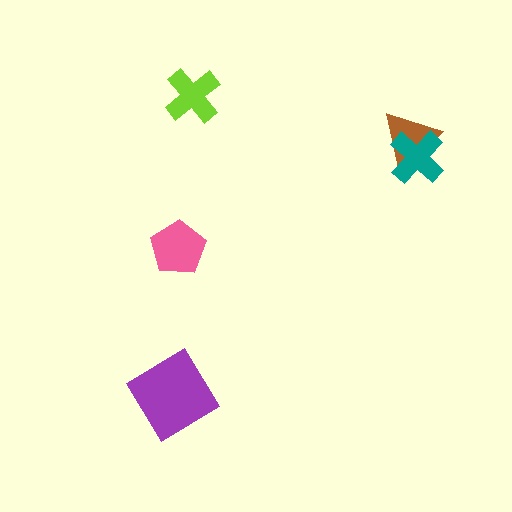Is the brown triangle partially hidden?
Yes, it is partially covered by another shape.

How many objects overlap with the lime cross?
0 objects overlap with the lime cross.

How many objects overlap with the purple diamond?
0 objects overlap with the purple diamond.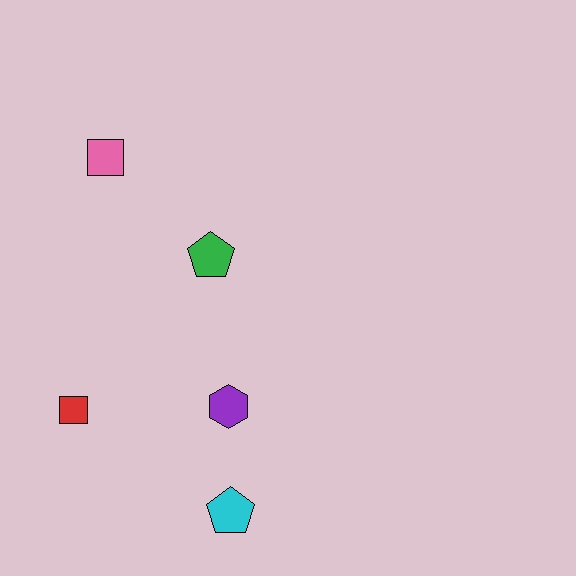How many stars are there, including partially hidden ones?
There are no stars.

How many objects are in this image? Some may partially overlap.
There are 5 objects.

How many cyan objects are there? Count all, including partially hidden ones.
There is 1 cyan object.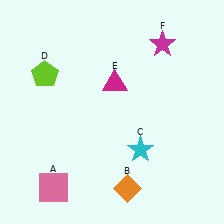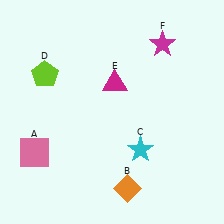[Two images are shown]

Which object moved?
The pink square (A) moved up.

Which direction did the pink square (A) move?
The pink square (A) moved up.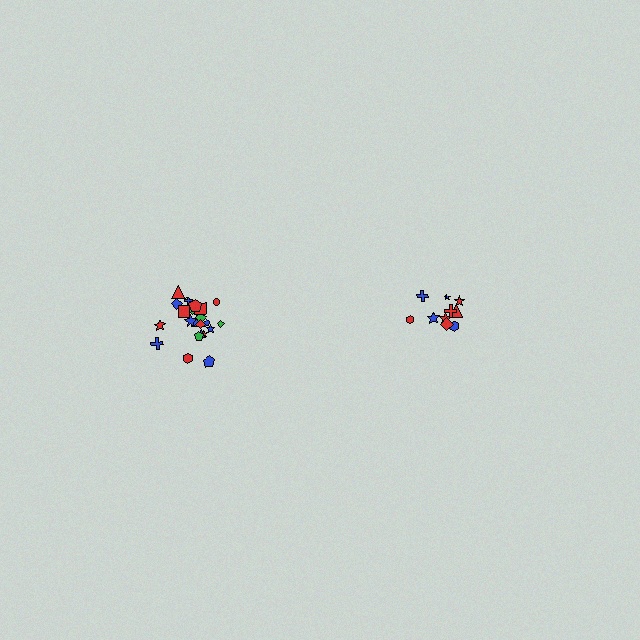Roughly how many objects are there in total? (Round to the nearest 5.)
Roughly 30 objects in total.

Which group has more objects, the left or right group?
The left group.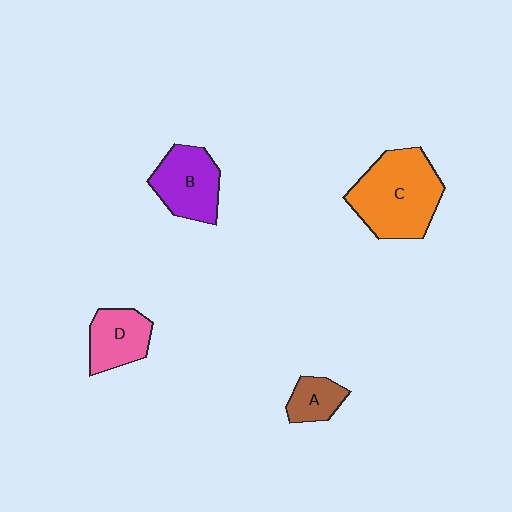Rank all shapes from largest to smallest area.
From largest to smallest: C (orange), B (purple), D (pink), A (brown).